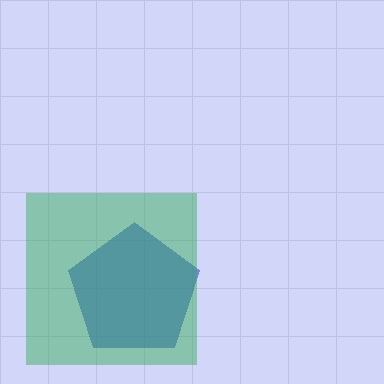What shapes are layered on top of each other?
The layered shapes are: a blue pentagon, a green square.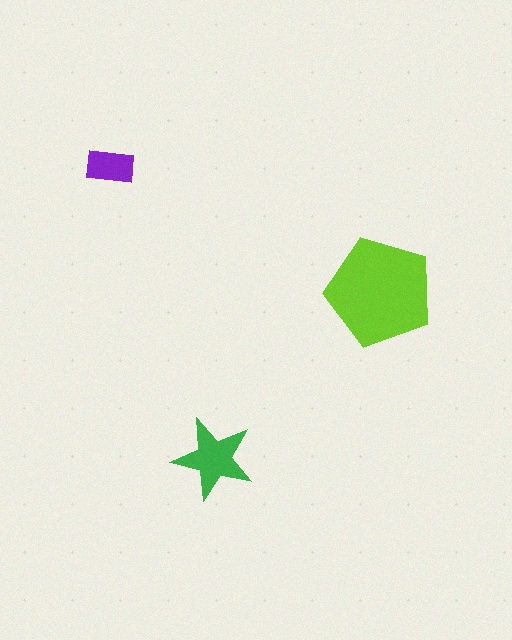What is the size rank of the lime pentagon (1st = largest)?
1st.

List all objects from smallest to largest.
The purple rectangle, the green star, the lime pentagon.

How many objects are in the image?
There are 3 objects in the image.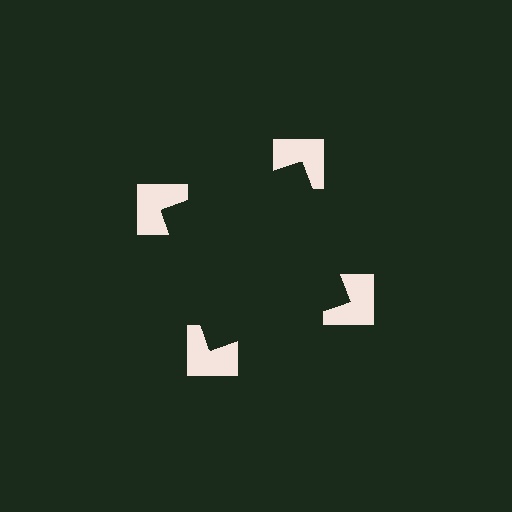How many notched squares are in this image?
There are 4 — one at each vertex of the illusory square.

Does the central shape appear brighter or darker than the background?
It typically appears slightly darker than the background, even though no actual brightness change is drawn.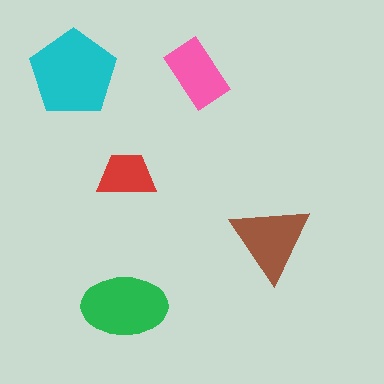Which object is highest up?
The cyan pentagon is topmost.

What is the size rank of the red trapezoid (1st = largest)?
5th.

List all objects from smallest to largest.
The red trapezoid, the pink rectangle, the brown triangle, the green ellipse, the cyan pentagon.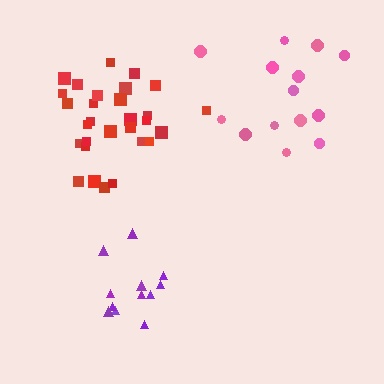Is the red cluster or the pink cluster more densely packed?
Red.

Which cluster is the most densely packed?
Purple.